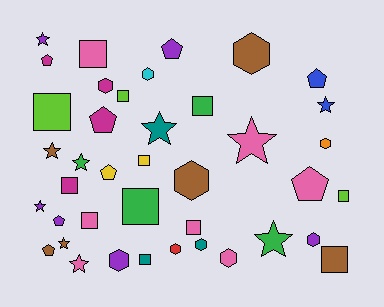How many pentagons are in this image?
There are 8 pentagons.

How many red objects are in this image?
There is 1 red object.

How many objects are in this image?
There are 40 objects.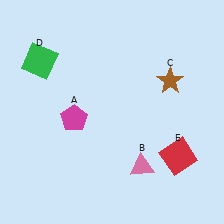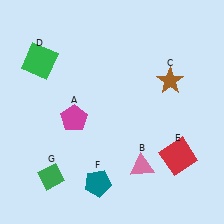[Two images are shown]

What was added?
A teal pentagon (F), a green diamond (G) were added in Image 2.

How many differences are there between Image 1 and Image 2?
There are 2 differences between the two images.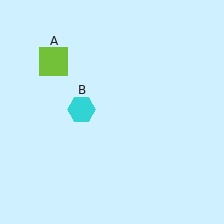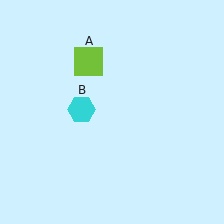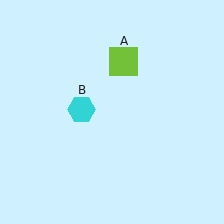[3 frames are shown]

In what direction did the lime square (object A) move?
The lime square (object A) moved right.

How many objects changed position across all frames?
1 object changed position: lime square (object A).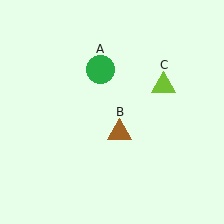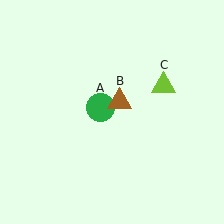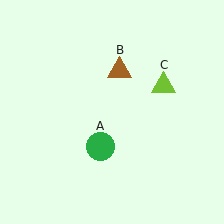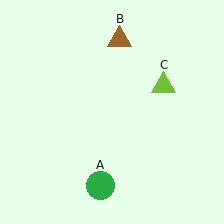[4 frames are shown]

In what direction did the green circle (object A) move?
The green circle (object A) moved down.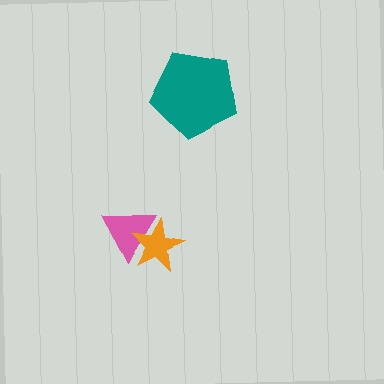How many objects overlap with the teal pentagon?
0 objects overlap with the teal pentagon.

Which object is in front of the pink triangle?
The orange star is in front of the pink triangle.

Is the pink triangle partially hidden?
Yes, it is partially covered by another shape.